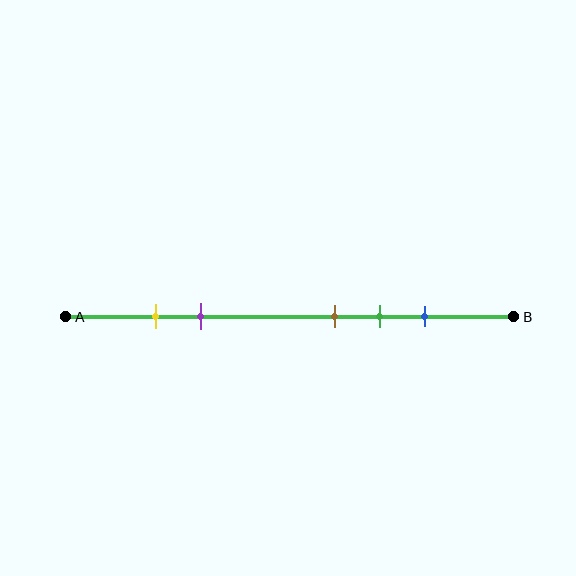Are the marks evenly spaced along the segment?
No, the marks are not evenly spaced.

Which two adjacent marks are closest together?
The yellow and purple marks are the closest adjacent pair.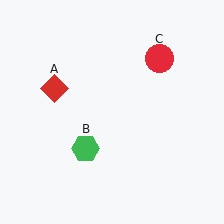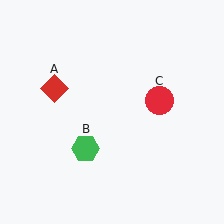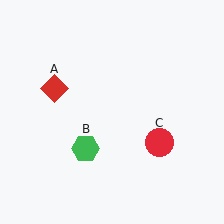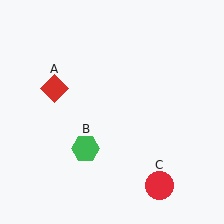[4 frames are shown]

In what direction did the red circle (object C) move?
The red circle (object C) moved down.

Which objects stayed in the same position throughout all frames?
Red diamond (object A) and green hexagon (object B) remained stationary.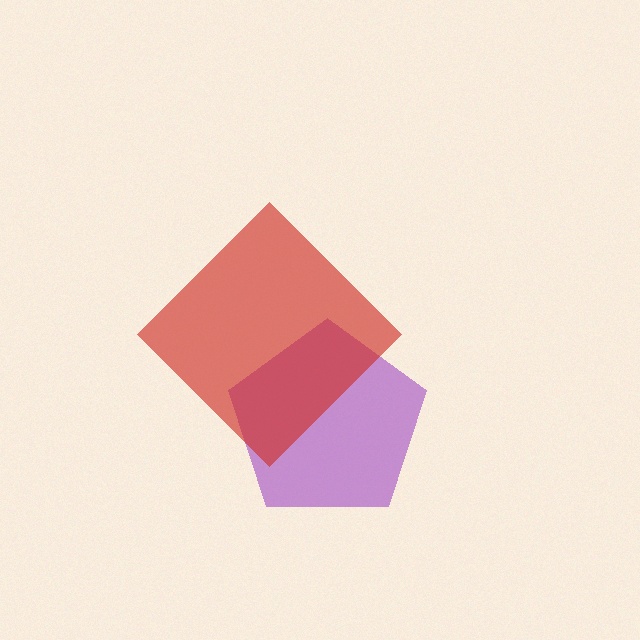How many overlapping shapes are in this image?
There are 2 overlapping shapes in the image.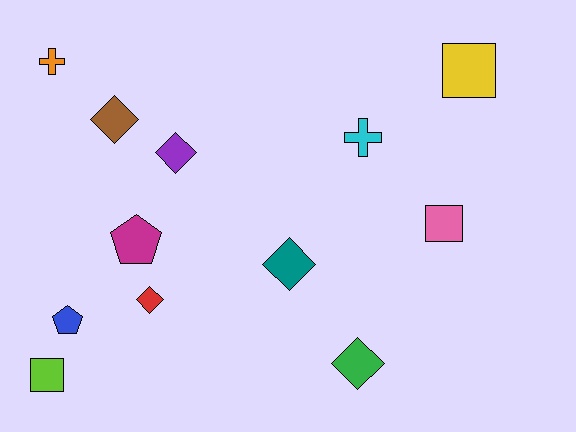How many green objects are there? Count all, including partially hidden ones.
There is 1 green object.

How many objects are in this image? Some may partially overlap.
There are 12 objects.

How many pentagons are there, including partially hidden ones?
There are 2 pentagons.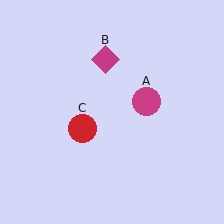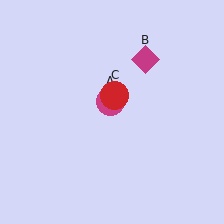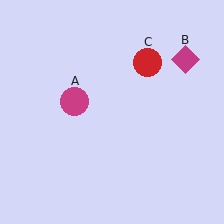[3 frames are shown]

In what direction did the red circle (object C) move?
The red circle (object C) moved up and to the right.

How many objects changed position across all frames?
3 objects changed position: magenta circle (object A), magenta diamond (object B), red circle (object C).